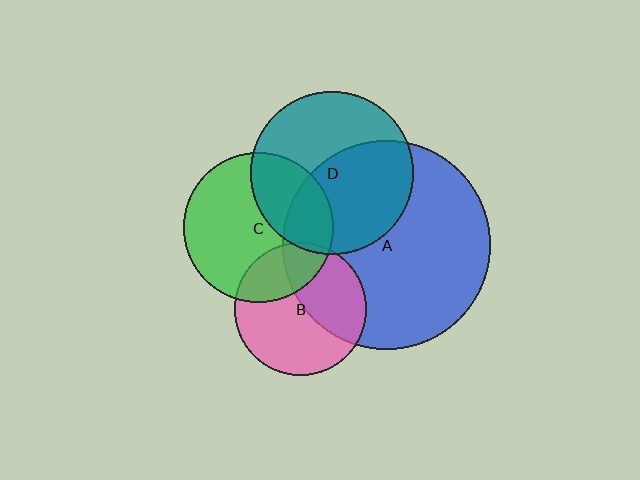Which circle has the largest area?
Circle A (blue).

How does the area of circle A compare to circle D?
Approximately 1.6 times.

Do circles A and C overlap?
Yes.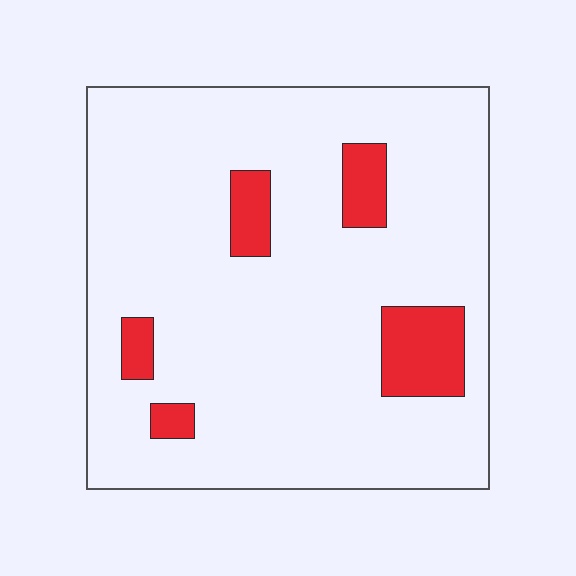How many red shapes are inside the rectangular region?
5.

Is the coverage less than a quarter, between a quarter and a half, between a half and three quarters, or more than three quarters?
Less than a quarter.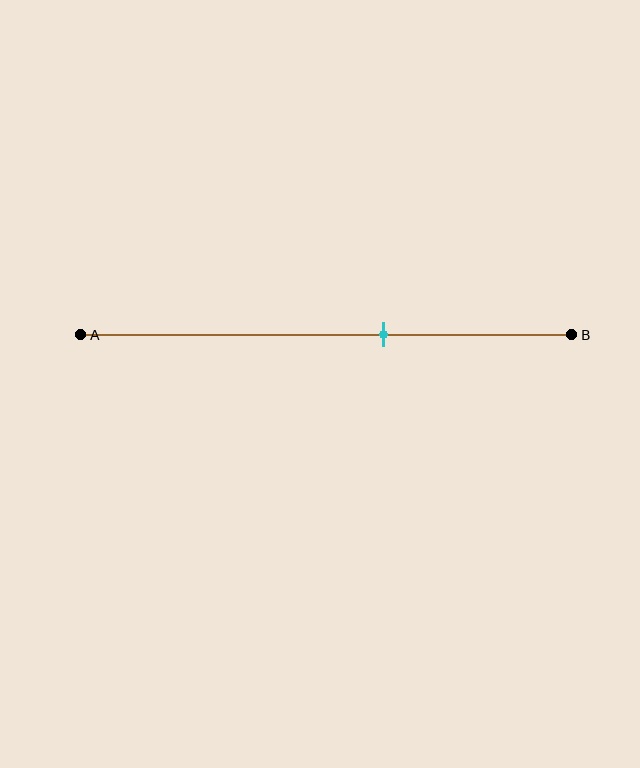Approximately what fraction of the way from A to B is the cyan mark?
The cyan mark is approximately 60% of the way from A to B.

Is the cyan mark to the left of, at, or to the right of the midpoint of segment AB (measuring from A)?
The cyan mark is to the right of the midpoint of segment AB.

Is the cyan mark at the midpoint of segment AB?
No, the mark is at about 60% from A, not at the 50% midpoint.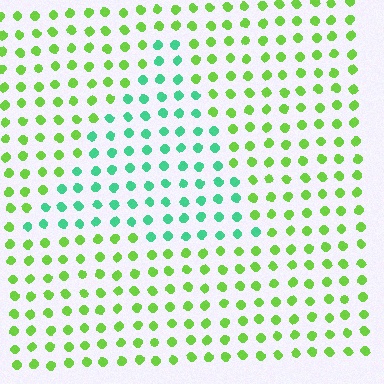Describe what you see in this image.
The image is filled with small lime elements in a uniform arrangement. A triangle-shaped region is visible where the elements are tinted to a slightly different hue, forming a subtle color boundary.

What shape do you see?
I see a triangle.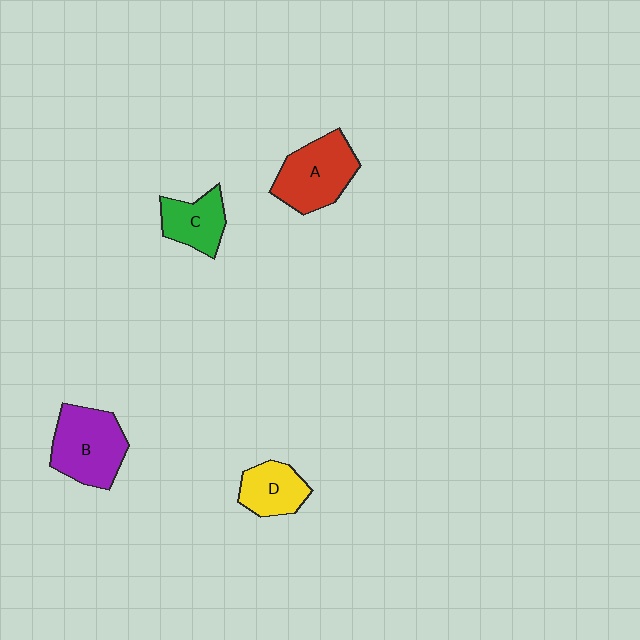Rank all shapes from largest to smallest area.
From largest to smallest: B (purple), A (red), C (green), D (yellow).